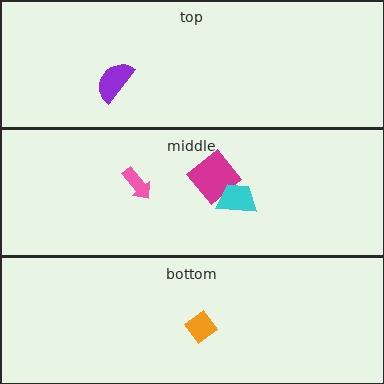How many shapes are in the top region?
1.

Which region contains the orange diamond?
The bottom region.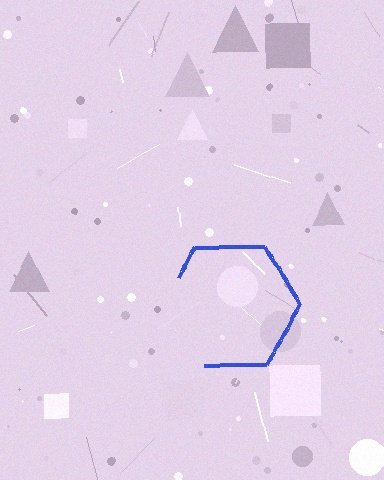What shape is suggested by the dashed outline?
The dashed outline suggests a hexagon.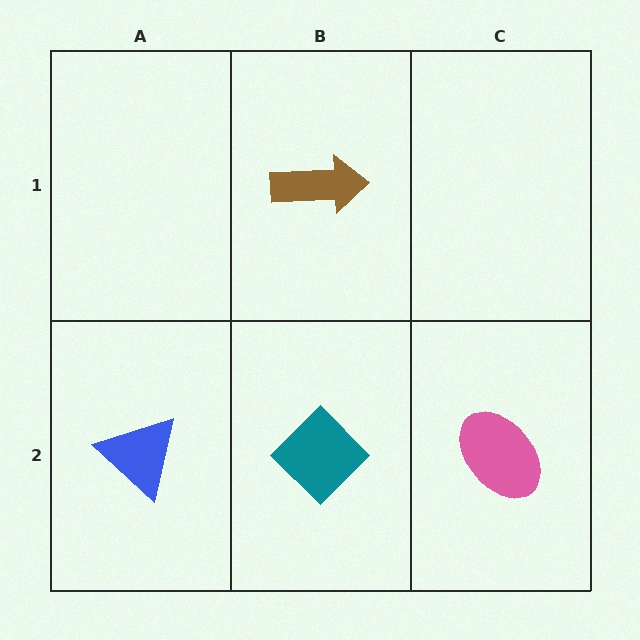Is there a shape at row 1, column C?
No, that cell is empty.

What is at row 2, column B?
A teal diamond.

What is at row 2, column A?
A blue triangle.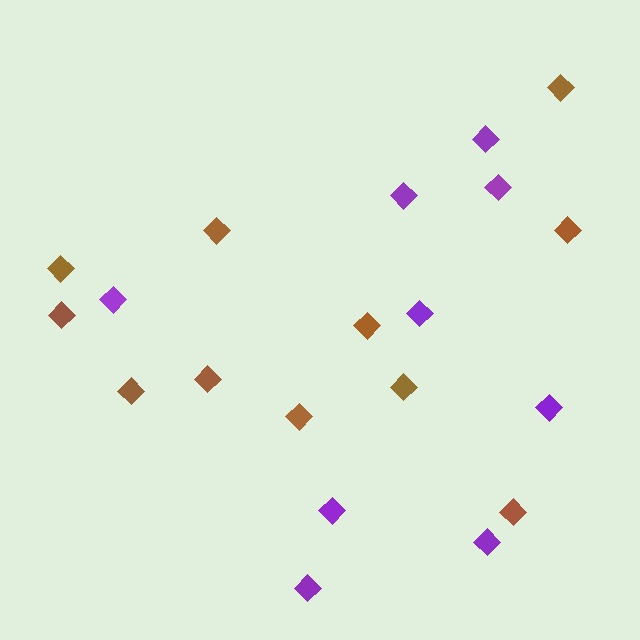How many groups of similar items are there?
There are 2 groups: one group of purple diamonds (9) and one group of brown diamonds (11).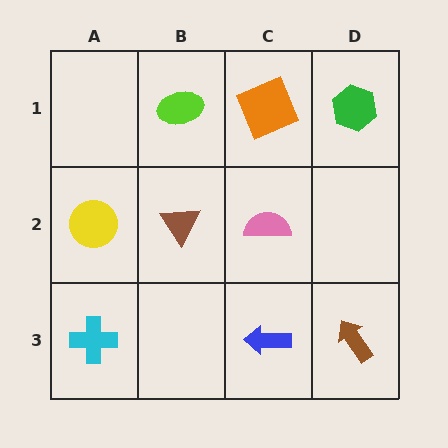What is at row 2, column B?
A brown triangle.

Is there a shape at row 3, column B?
No, that cell is empty.